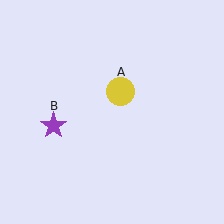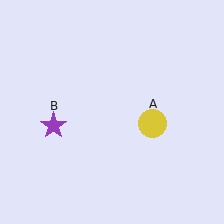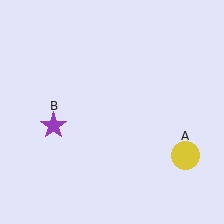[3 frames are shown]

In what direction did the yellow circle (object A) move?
The yellow circle (object A) moved down and to the right.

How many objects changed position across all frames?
1 object changed position: yellow circle (object A).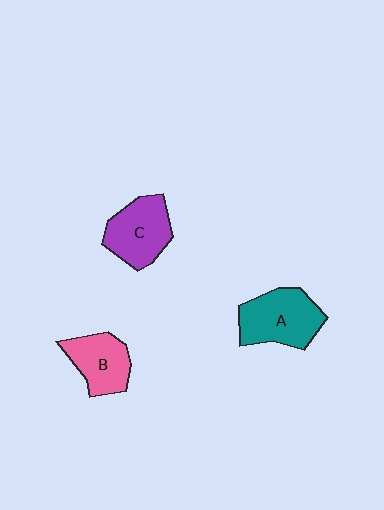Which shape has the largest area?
Shape A (teal).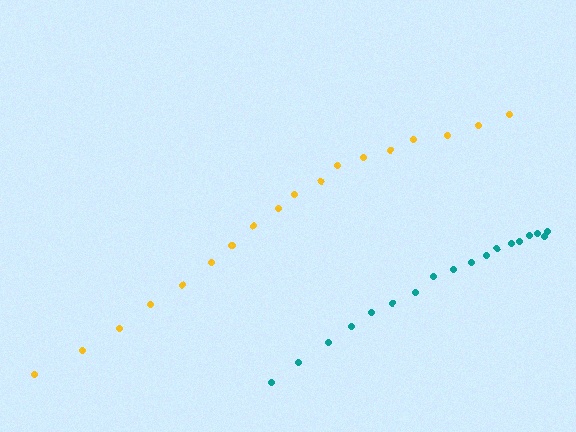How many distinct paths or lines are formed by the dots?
There are 2 distinct paths.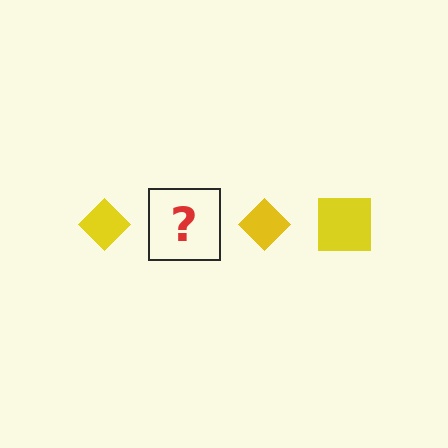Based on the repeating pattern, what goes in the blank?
The blank should be a yellow square.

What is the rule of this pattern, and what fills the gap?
The rule is that the pattern cycles through diamond, square shapes in yellow. The gap should be filled with a yellow square.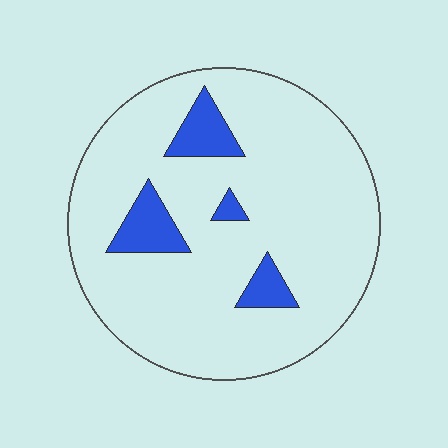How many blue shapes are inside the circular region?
4.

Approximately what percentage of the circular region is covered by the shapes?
Approximately 10%.